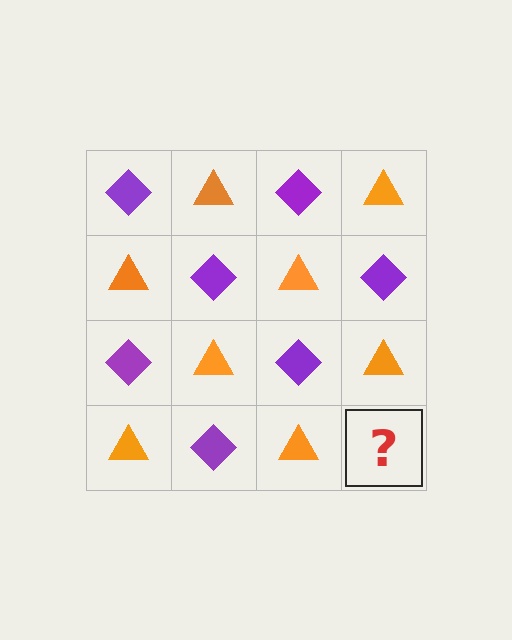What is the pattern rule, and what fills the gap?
The rule is that it alternates purple diamond and orange triangle in a checkerboard pattern. The gap should be filled with a purple diamond.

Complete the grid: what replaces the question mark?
The question mark should be replaced with a purple diamond.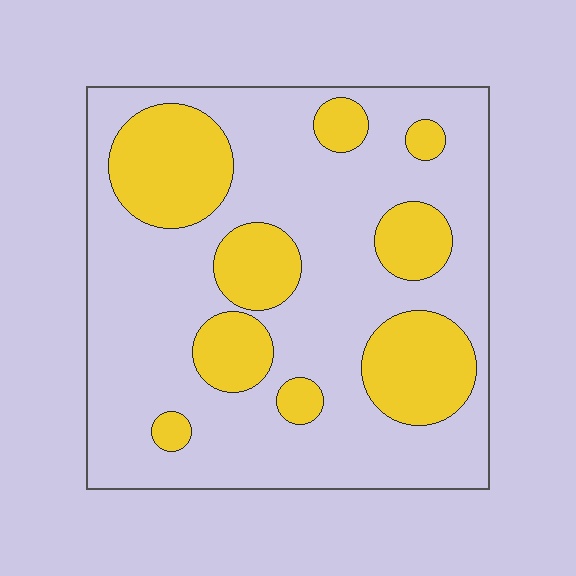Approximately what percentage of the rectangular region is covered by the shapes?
Approximately 30%.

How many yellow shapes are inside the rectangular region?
9.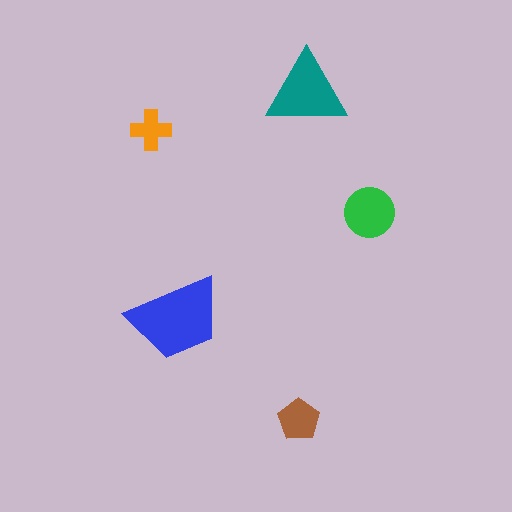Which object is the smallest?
The orange cross.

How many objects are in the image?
There are 5 objects in the image.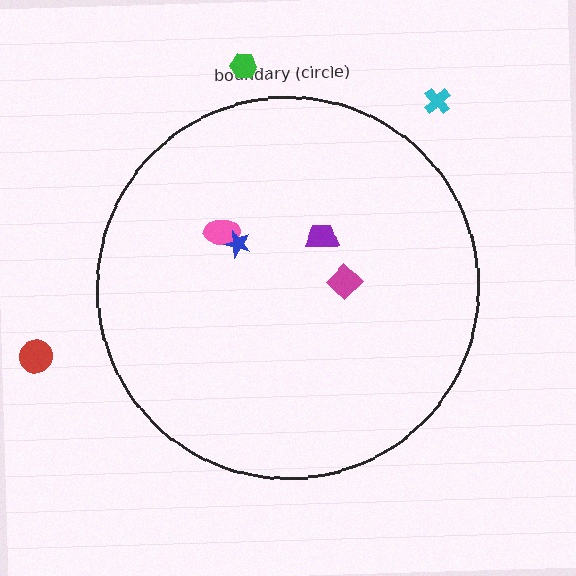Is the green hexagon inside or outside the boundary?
Outside.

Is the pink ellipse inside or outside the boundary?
Inside.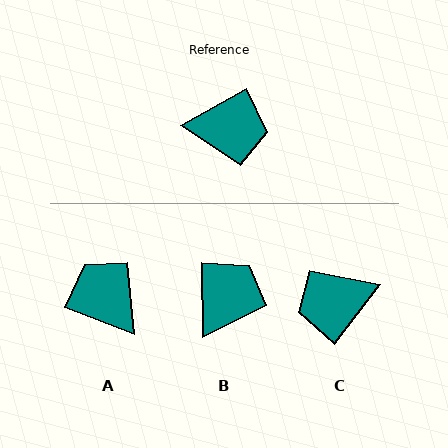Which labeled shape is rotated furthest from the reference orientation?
C, about 157 degrees away.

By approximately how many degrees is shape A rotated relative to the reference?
Approximately 130 degrees counter-clockwise.